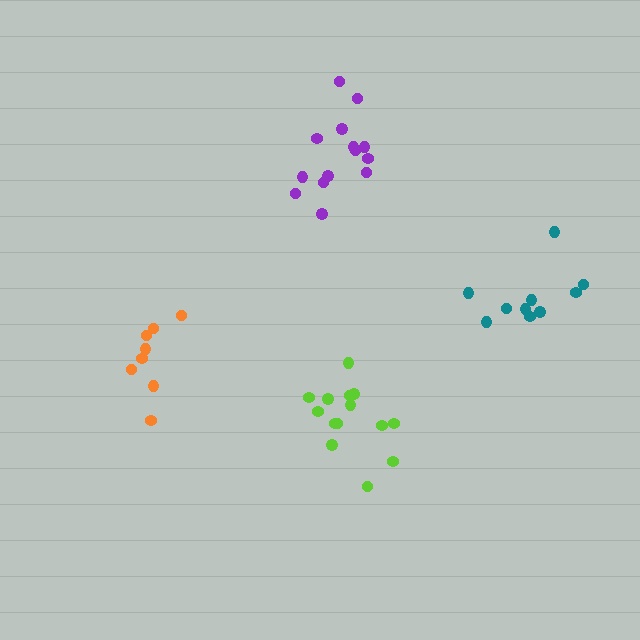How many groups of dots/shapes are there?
There are 4 groups.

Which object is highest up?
The purple cluster is topmost.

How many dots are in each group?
Group 1: 10 dots, Group 2: 14 dots, Group 3: 8 dots, Group 4: 14 dots (46 total).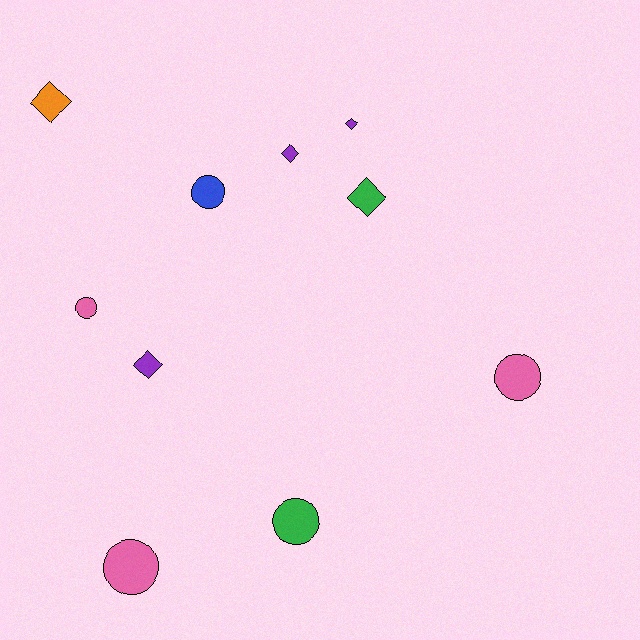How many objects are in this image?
There are 10 objects.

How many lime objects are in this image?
There are no lime objects.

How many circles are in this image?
There are 5 circles.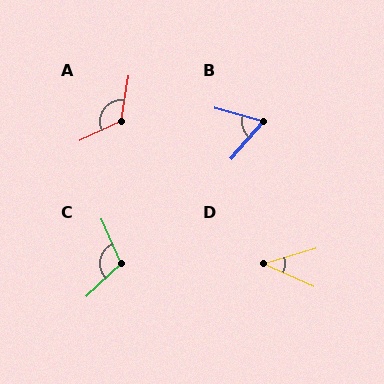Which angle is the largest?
A, at approximately 124 degrees.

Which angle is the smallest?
D, at approximately 41 degrees.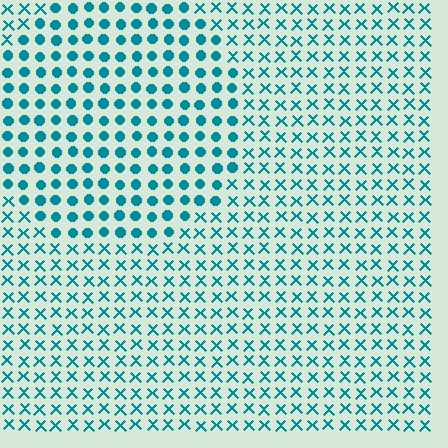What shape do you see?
I see a circle.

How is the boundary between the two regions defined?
The boundary is defined by a change in element shape: circles inside vs. X marks outside. All elements share the same color and spacing.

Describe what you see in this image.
The image is filled with small teal elements arranged in a uniform grid. A circle-shaped region contains circles, while the surrounding area contains X marks. The boundary is defined purely by the change in element shape.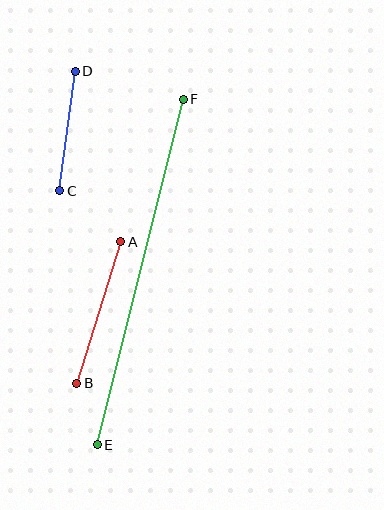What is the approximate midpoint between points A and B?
The midpoint is at approximately (99, 312) pixels.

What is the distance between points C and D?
The distance is approximately 121 pixels.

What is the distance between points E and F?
The distance is approximately 356 pixels.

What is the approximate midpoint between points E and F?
The midpoint is at approximately (140, 272) pixels.